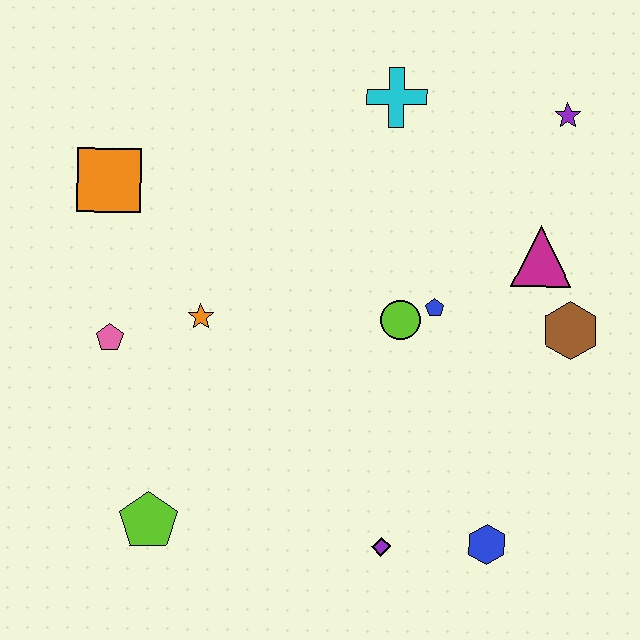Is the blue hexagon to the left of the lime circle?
No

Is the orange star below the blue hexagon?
No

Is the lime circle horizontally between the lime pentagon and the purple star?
Yes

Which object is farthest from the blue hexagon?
The orange square is farthest from the blue hexagon.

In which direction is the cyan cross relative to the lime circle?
The cyan cross is above the lime circle.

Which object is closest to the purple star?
The magenta triangle is closest to the purple star.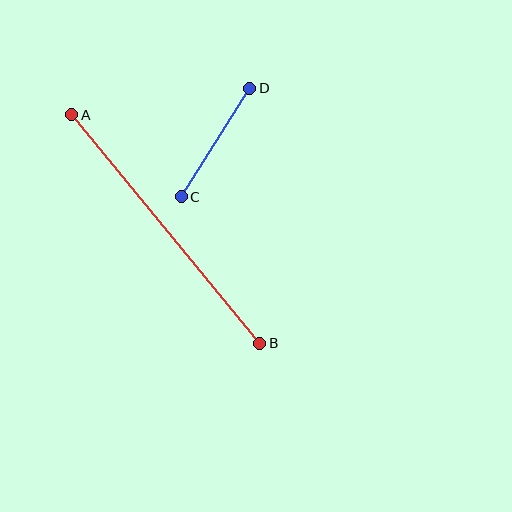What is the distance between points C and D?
The distance is approximately 128 pixels.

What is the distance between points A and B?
The distance is approximately 296 pixels.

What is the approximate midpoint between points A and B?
The midpoint is at approximately (166, 229) pixels.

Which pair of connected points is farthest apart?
Points A and B are farthest apart.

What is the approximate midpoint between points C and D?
The midpoint is at approximately (215, 142) pixels.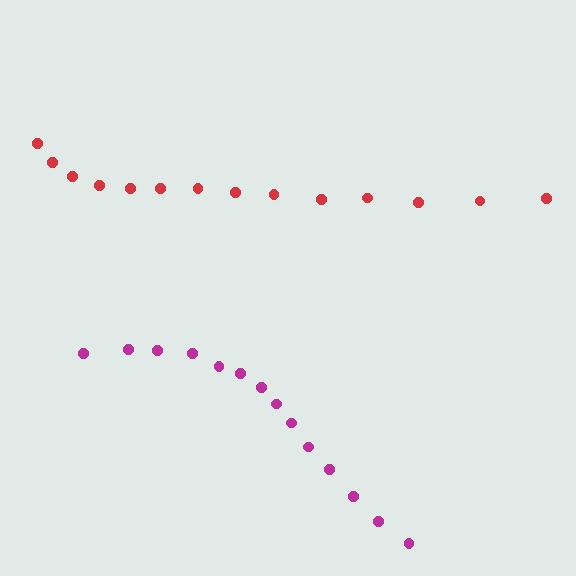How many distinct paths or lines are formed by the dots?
There are 2 distinct paths.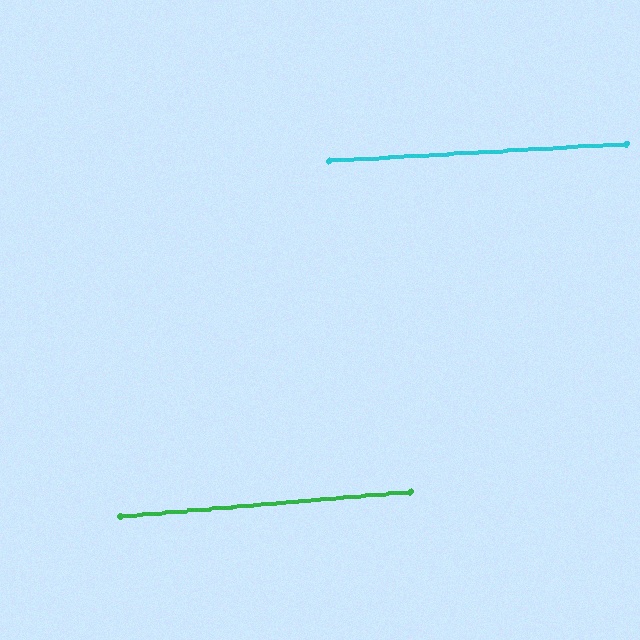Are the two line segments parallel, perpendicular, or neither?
Parallel — their directions differ by only 1.6°.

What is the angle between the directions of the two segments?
Approximately 2 degrees.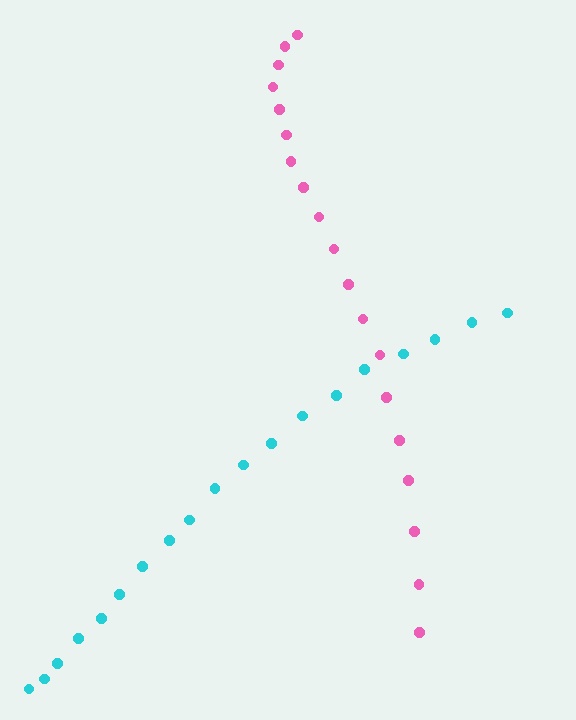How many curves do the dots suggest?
There are 2 distinct paths.